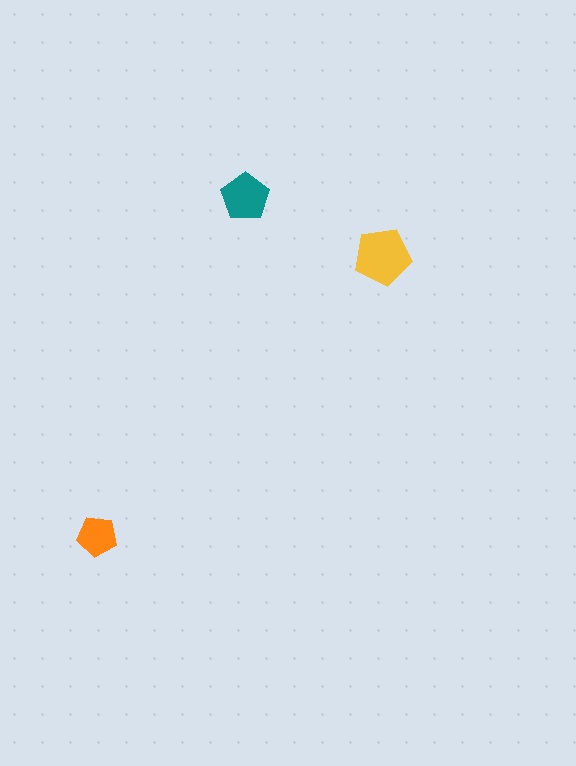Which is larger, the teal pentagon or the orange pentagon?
The teal one.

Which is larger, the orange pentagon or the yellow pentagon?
The yellow one.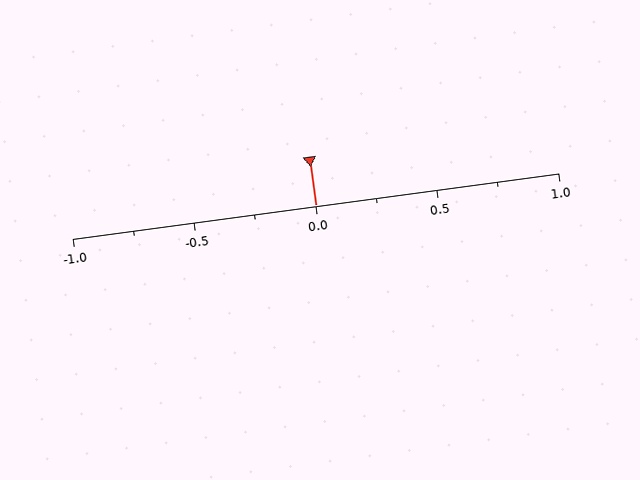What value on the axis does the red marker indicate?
The marker indicates approximately 0.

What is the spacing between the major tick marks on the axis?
The major ticks are spaced 0.5 apart.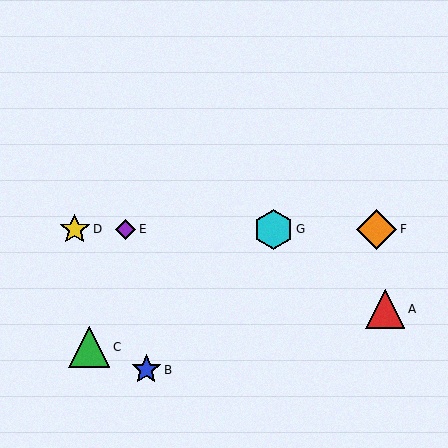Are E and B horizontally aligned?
No, E is at y≈229 and B is at y≈370.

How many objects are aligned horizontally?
4 objects (D, E, F, G) are aligned horizontally.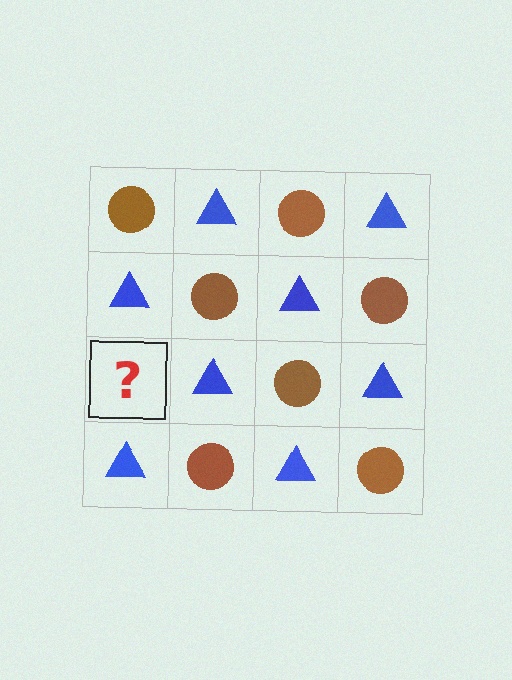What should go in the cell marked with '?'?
The missing cell should contain a brown circle.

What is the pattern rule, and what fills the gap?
The rule is that it alternates brown circle and blue triangle in a checkerboard pattern. The gap should be filled with a brown circle.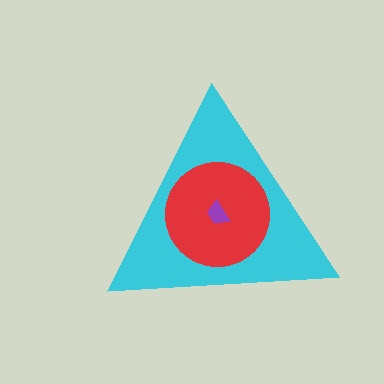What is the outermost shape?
The cyan triangle.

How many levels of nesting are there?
3.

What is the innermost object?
The purple trapezoid.